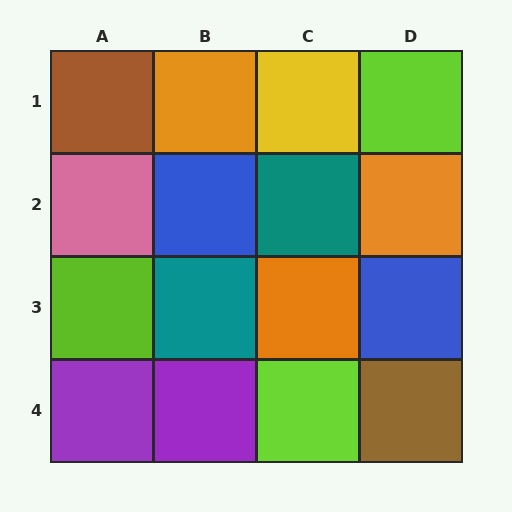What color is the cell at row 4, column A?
Purple.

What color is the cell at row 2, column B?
Blue.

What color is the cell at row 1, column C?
Yellow.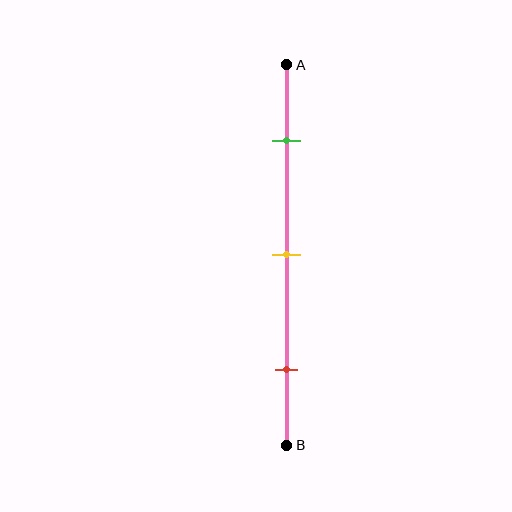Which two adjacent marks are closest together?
The green and yellow marks are the closest adjacent pair.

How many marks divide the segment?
There are 3 marks dividing the segment.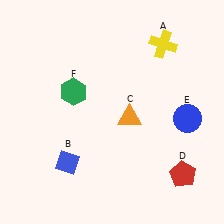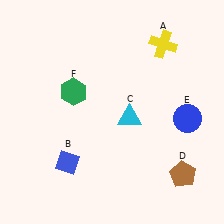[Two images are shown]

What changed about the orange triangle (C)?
In Image 1, C is orange. In Image 2, it changed to cyan.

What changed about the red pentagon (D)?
In Image 1, D is red. In Image 2, it changed to brown.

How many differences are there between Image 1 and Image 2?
There are 2 differences between the two images.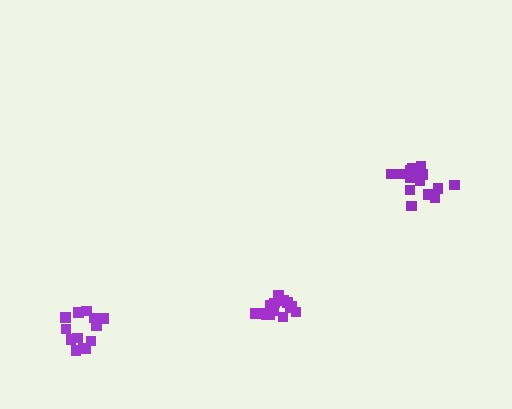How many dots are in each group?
Group 1: 13 dots, Group 2: 15 dots, Group 3: 17 dots (45 total).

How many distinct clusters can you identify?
There are 3 distinct clusters.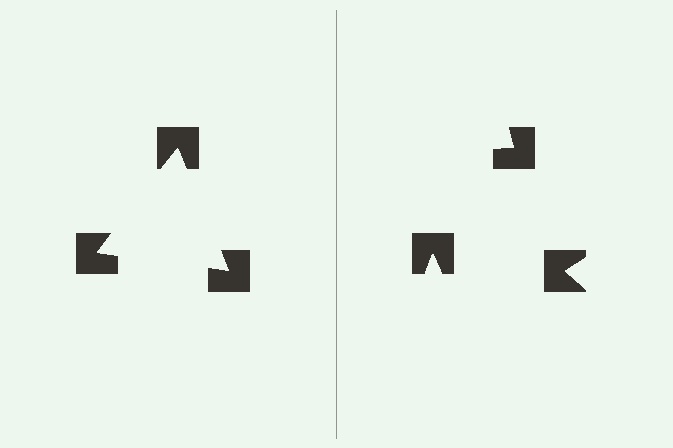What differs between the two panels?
The notched squares are positioned identically on both sides; only the wedge orientations differ. On the left they align to a triangle; on the right they are misaligned.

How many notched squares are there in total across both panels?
6 — 3 on each side.